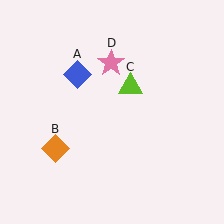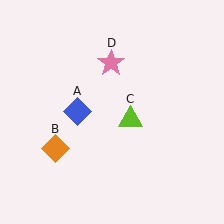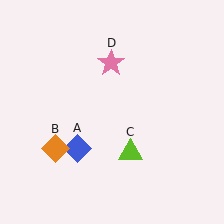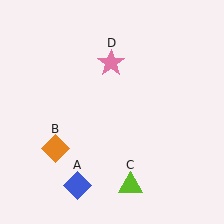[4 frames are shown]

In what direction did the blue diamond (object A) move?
The blue diamond (object A) moved down.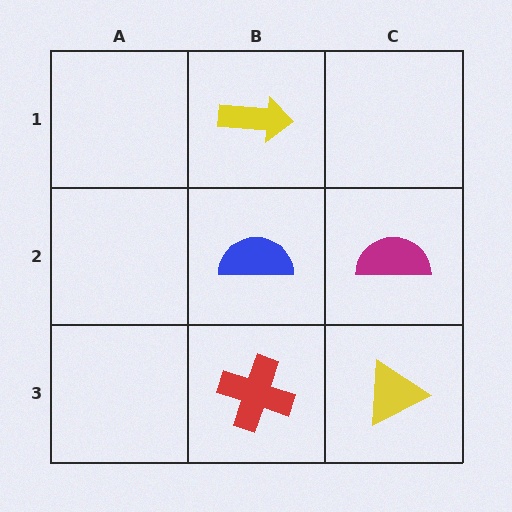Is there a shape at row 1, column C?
No, that cell is empty.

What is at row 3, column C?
A yellow triangle.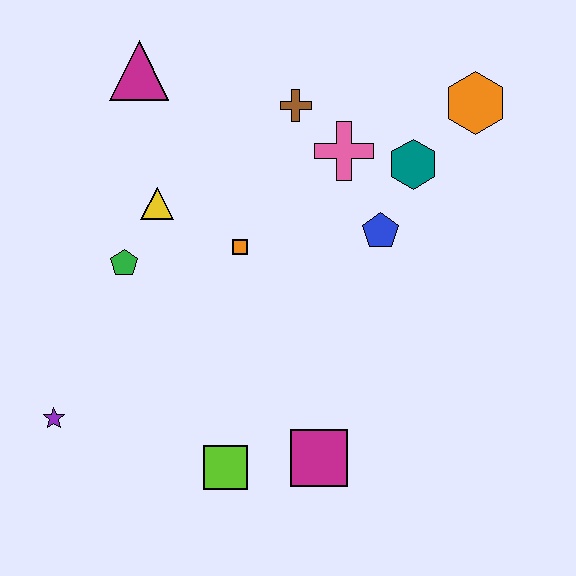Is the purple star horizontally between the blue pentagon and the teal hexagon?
No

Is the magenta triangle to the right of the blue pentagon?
No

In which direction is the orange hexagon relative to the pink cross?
The orange hexagon is to the right of the pink cross.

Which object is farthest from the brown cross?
The purple star is farthest from the brown cross.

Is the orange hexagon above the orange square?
Yes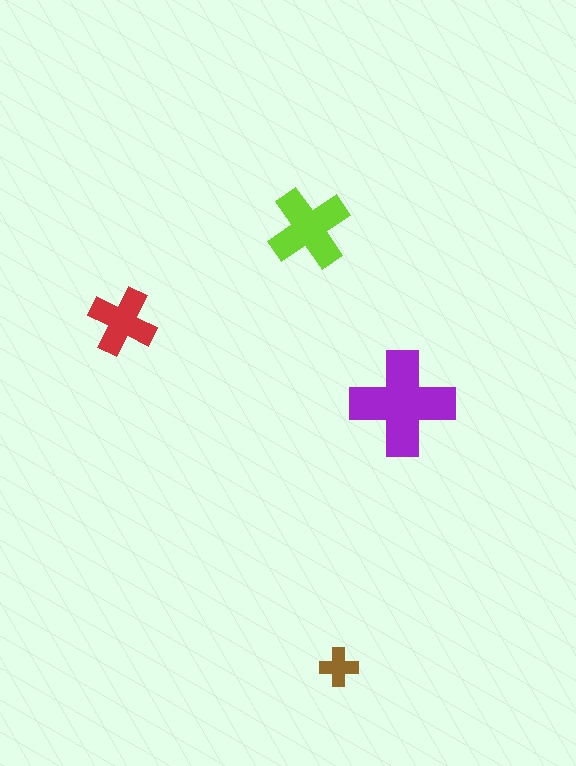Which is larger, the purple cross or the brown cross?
The purple one.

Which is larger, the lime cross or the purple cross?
The purple one.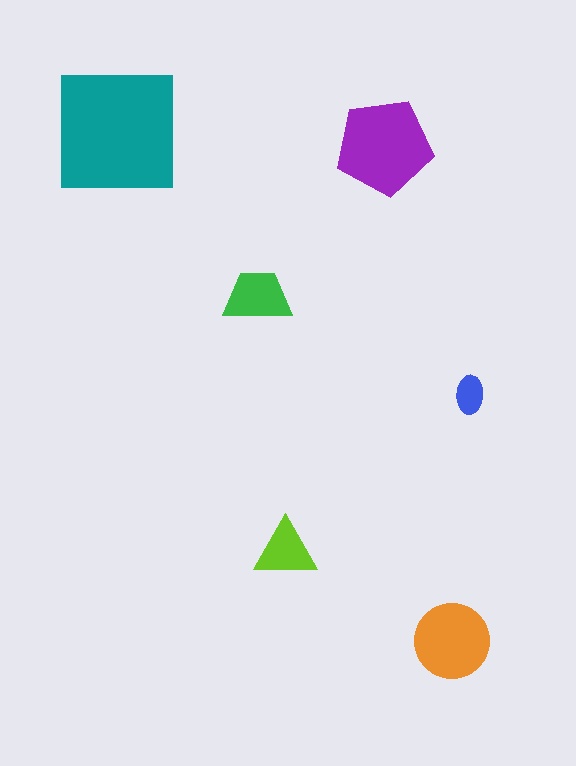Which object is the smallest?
The blue ellipse.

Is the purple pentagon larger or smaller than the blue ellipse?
Larger.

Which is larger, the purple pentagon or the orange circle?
The purple pentagon.